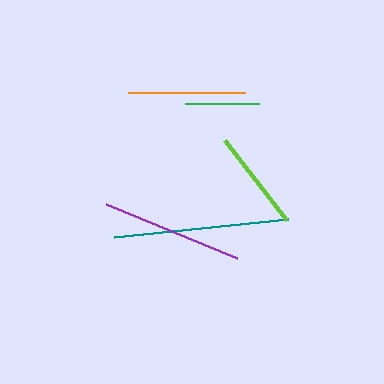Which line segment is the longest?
The teal line is the longest at approximately 175 pixels.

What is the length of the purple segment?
The purple segment is approximately 142 pixels long.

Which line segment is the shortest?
The green line is the shortest at approximately 74 pixels.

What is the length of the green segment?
The green segment is approximately 74 pixels long.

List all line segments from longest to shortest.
From longest to shortest: teal, purple, orange, lime, green.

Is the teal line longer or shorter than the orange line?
The teal line is longer than the orange line.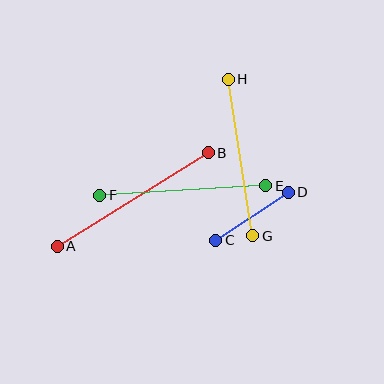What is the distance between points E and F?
The distance is approximately 166 pixels.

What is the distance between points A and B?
The distance is approximately 178 pixels.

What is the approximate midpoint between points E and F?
The midpoint is at approximately (183, 191) pixels.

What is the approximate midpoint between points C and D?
The midpoint is at approximately (252, 216) pixels.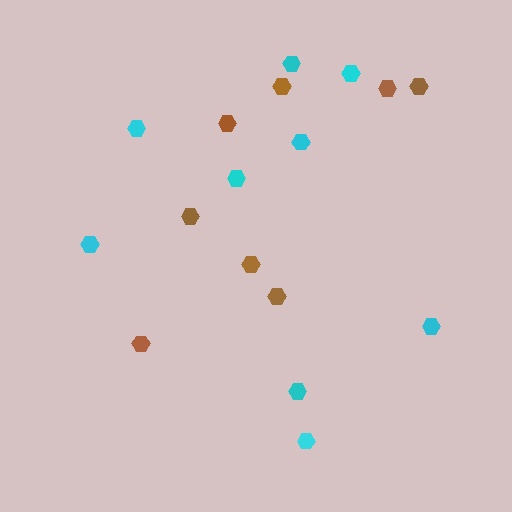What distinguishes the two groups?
There are 2 groups: one group of cyan hexagons (9) and one group of brown hexagons (8).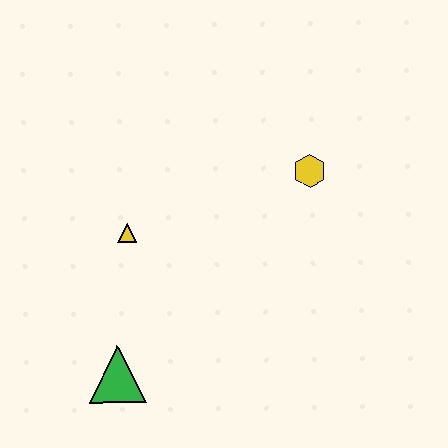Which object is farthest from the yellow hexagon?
The green triangle is farthest from the yellow hexagon.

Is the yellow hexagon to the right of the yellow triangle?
Yes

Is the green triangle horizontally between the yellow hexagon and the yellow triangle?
No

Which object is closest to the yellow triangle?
The green triangle is closest to the yellow triangle.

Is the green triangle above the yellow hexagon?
No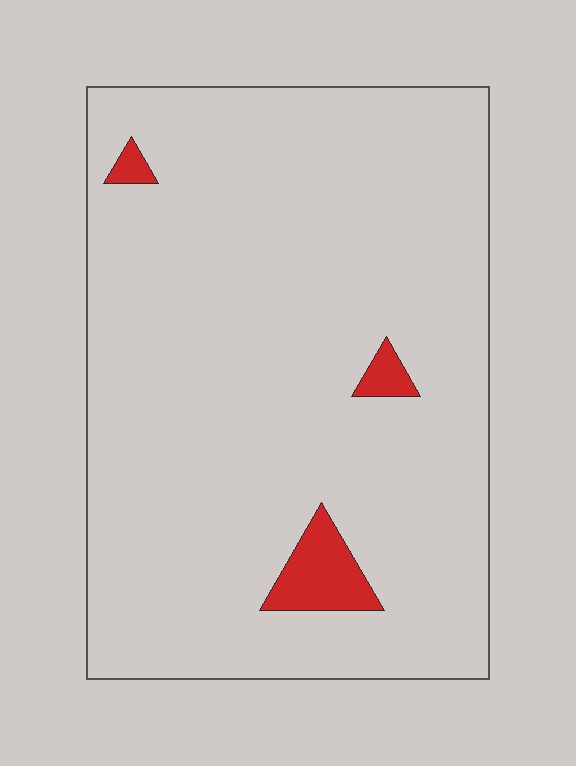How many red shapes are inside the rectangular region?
3.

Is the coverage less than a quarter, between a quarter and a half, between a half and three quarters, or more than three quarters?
Less than a quarter.